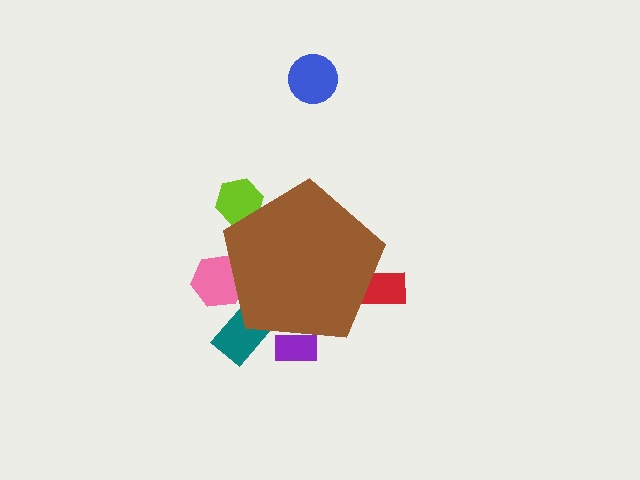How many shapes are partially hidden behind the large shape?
5 shapes are partially hidden.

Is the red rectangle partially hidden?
Yes, the red rectangle is partially hidden behind the brown pentagon.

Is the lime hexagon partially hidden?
Yes, the lime hexagon is partially hidden behind the brown pentagon.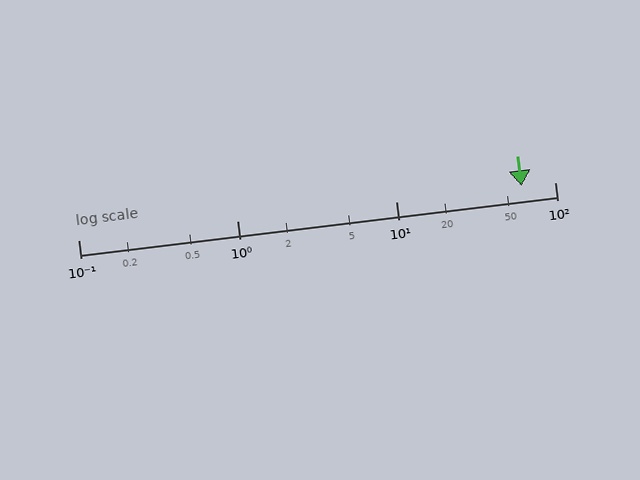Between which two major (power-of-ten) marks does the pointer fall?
The pointer is between 10 and 100.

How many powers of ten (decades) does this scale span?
The scale spans 3 decades, from 0.1 to 100.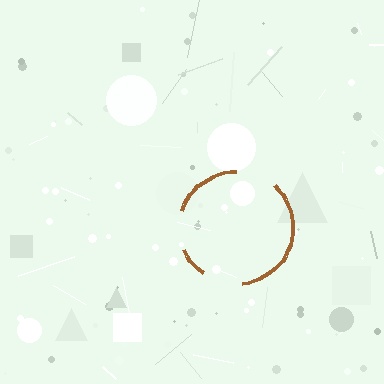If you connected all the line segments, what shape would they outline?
They would outline a circle.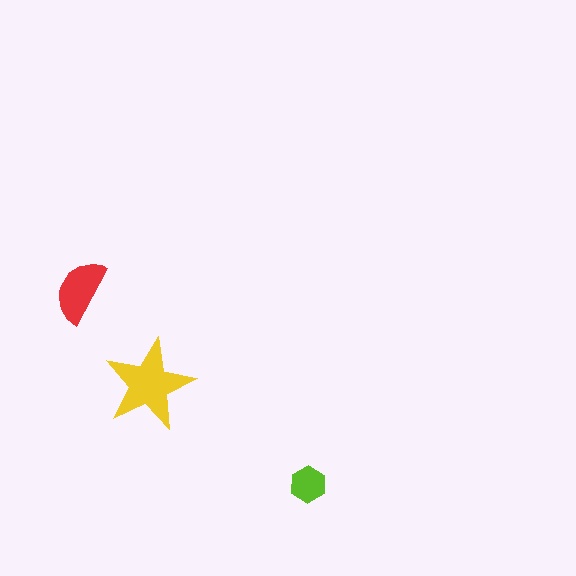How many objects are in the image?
There are 3 objects in the image.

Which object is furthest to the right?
The lime hexagon is rightmost.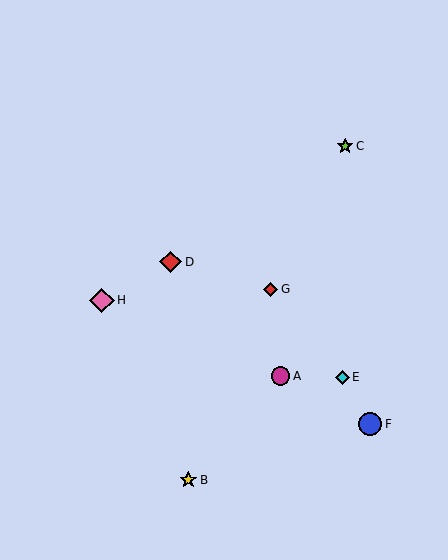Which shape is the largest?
The pink diamond (labeled H) is the largest.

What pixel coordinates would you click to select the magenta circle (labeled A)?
Click at (281, 376) to select the magenta circle A.